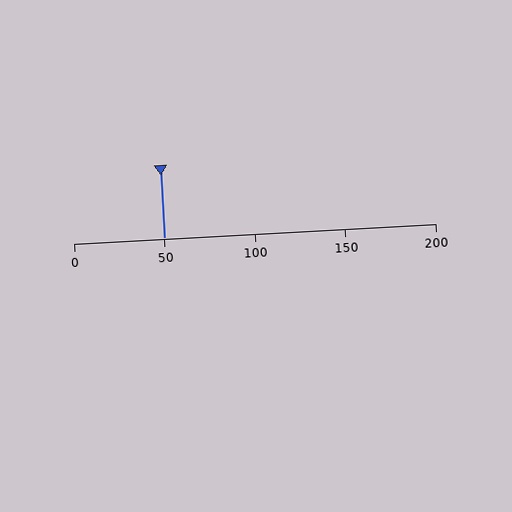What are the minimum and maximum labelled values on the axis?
The axis runs from 0 to 200.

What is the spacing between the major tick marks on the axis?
The major ticks are spaced 50 apart.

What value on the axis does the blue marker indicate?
The marker indicates approximately 50.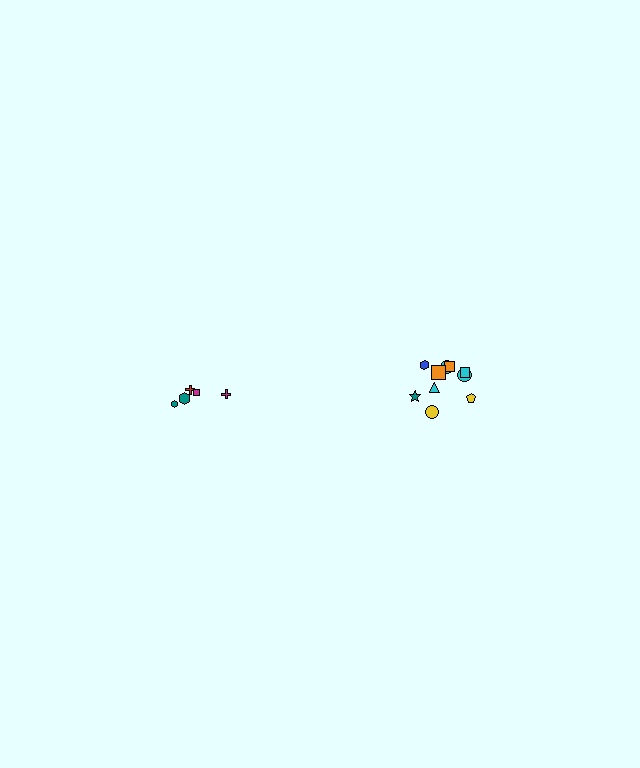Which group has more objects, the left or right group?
The right group.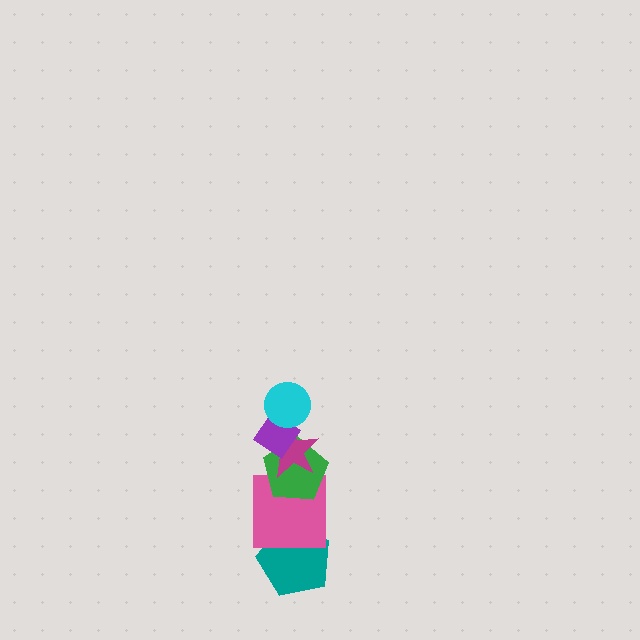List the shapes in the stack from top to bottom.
From top to bottom: the cyan circle, the purple diamond, the magenta star, the green pentagon, the pink square, the teal pentagon.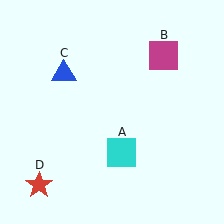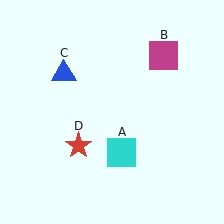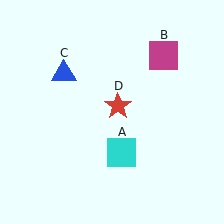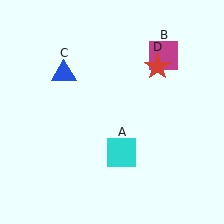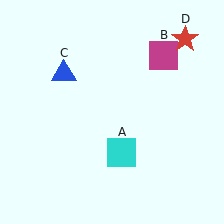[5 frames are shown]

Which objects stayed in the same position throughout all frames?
Cyan square (object A) and magenta square (object B) and blue triangle (object C) remained stationary.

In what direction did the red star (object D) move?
The red star (object D) moved up and to the right.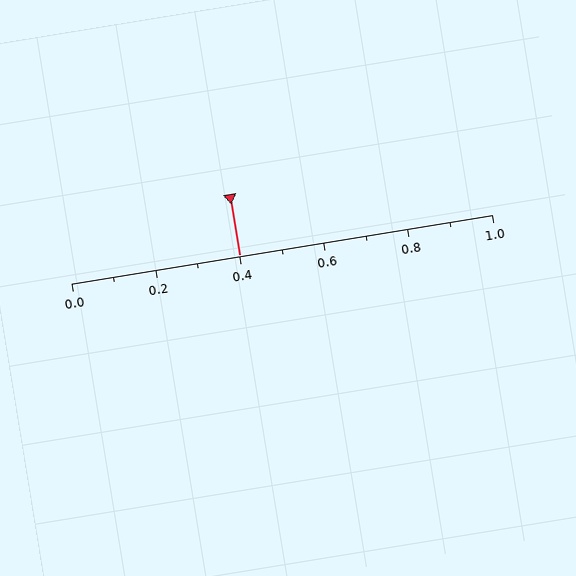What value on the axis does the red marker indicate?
The marker indicates approximately 0.4.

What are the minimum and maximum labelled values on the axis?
The axis runs from 0.0 to 1.0.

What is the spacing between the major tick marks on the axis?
The major ticks are spaced 0.2 apart.